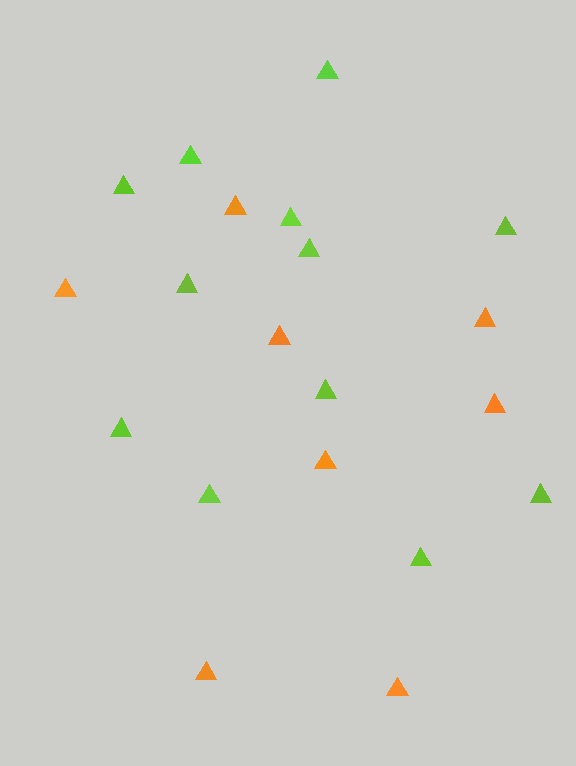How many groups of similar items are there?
There are 2 groups: one group of lime triangles (12) and one group of orange triangles (8).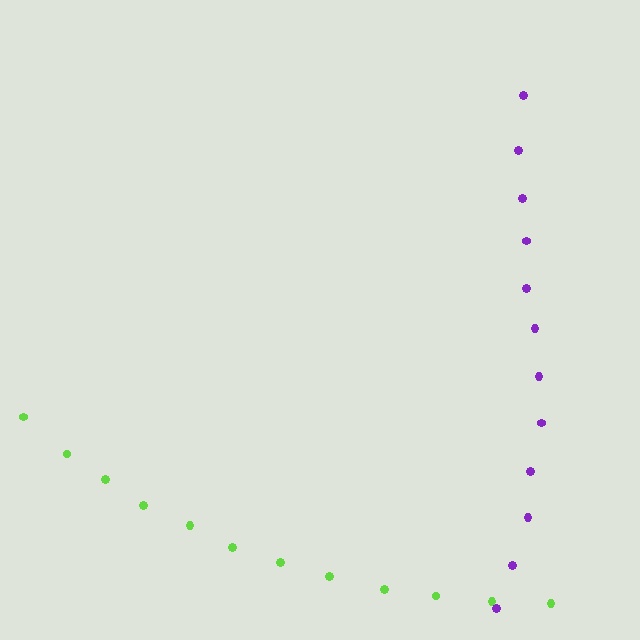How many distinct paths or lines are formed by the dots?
There are 2 distinct paths.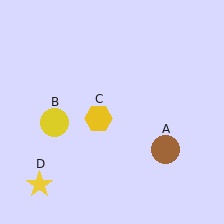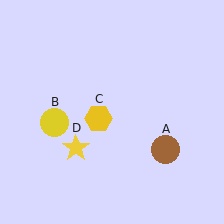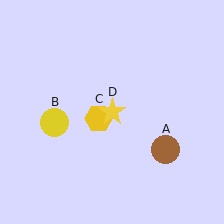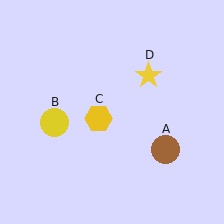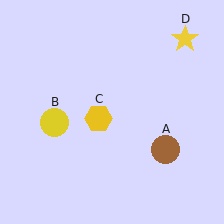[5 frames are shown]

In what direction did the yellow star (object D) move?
The yellow star (object D) moved up and to the right.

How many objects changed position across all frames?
1 object changed position: yellow star (object D).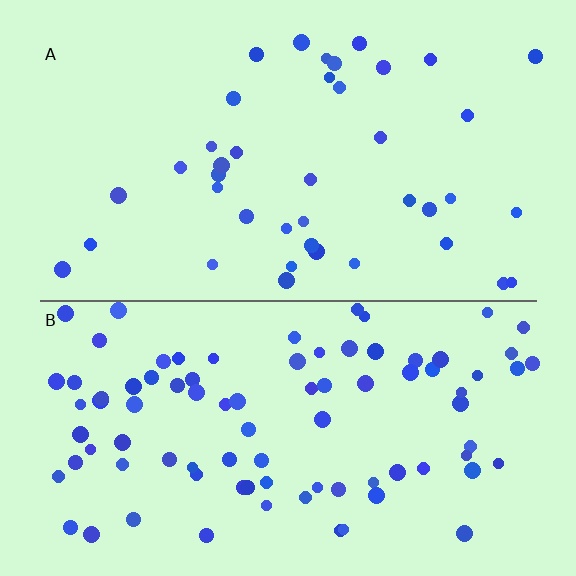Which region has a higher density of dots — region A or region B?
B (the bottom).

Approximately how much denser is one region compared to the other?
Approximately 2.2× — region B over region A.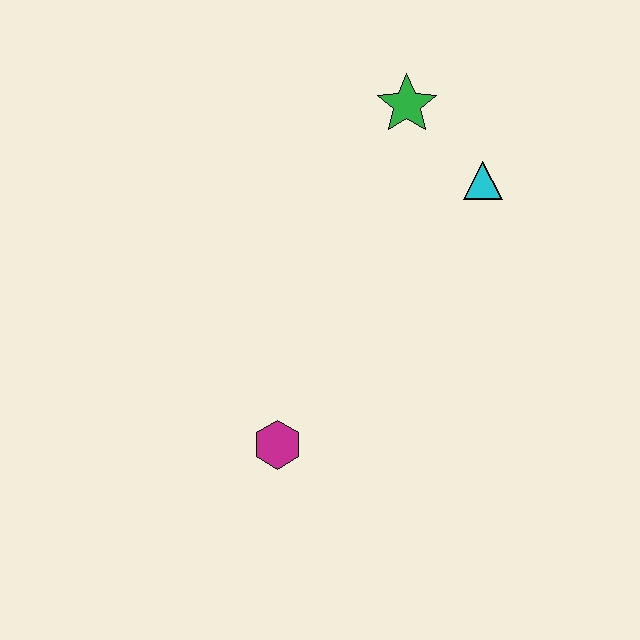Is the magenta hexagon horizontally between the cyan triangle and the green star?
No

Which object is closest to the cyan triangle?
The green star is closest to the cyan triangle.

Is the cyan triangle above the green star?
No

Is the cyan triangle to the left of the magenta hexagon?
No